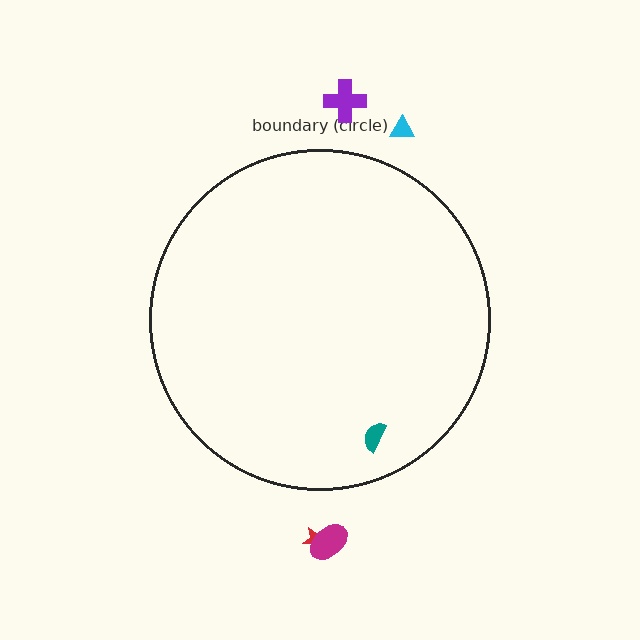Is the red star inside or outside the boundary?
Outside.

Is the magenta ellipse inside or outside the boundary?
Outside.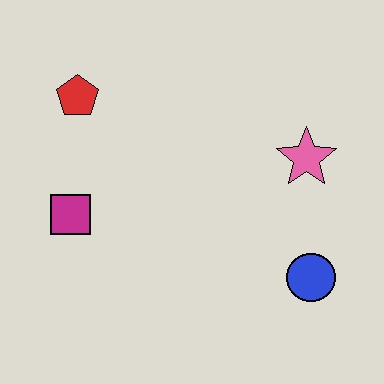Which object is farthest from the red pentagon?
The blue circle is farthest from the red pentagon.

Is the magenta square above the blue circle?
Yes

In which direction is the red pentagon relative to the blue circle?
The red pentagon is to the left of the blue circle.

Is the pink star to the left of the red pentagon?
No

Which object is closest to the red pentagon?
The magenta square is closest to the red pentagon.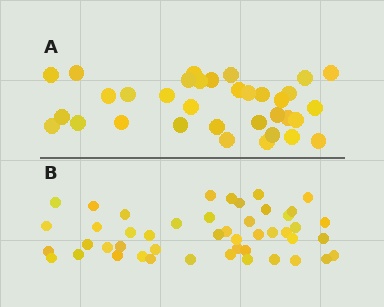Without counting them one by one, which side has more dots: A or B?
Region B (the bottom region) has more dots.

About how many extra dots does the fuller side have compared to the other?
Region B has approximately 15 more dots than region A.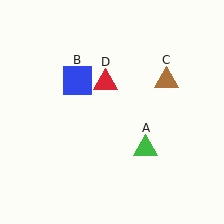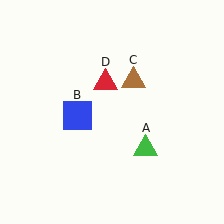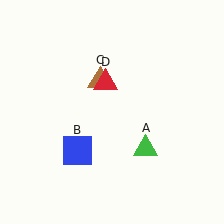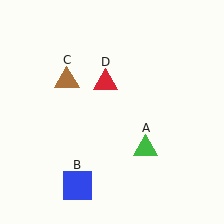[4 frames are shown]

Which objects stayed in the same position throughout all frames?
Green triangle (object A) and red triangle (object D) remained stationary.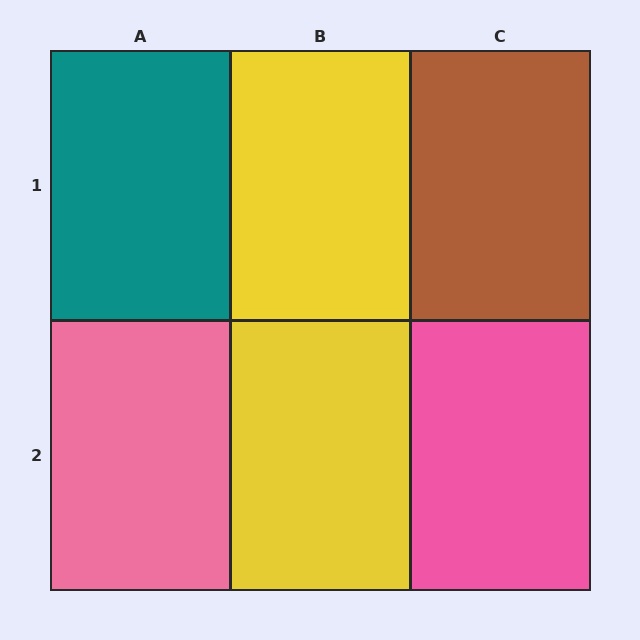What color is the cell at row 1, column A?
Teal.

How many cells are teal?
1 cell is teal.